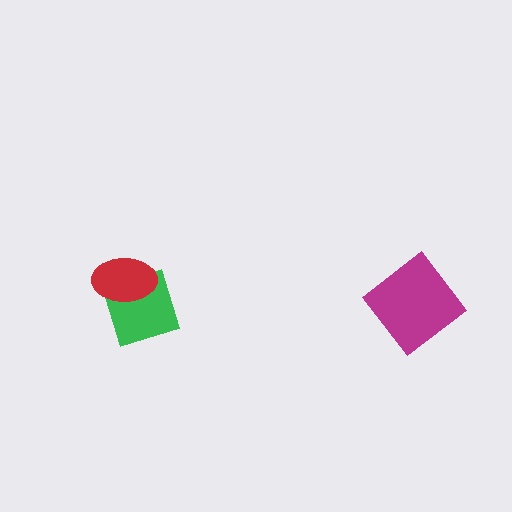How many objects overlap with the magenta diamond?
0 objects overlap with the magenta diamond.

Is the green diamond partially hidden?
Yes, it is partially covered by another shape.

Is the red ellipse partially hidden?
No, no other shape covers it.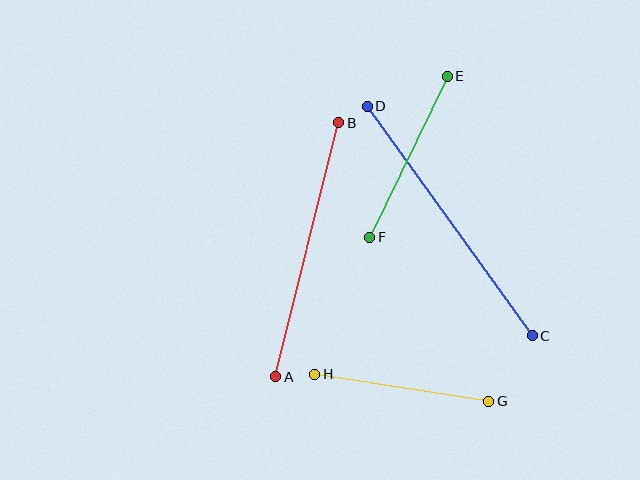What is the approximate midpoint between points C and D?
The midpoint is at approximately (450, 221) pixels.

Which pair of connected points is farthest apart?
Points C and D are farthest apart.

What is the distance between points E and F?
The distance is approximately 179 pixels.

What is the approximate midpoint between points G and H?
The midpoint is at approximately (402, 388) pixels.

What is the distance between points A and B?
The distance is approximately 262 pixels.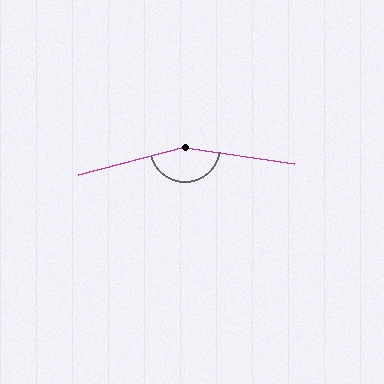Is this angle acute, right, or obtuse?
It is obtuse.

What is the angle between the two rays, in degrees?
Approximately 157 degrees.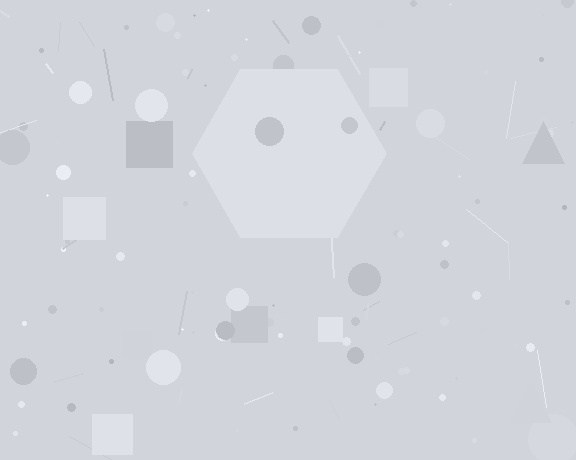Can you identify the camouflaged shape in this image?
The camouflaged shape is a hexagon.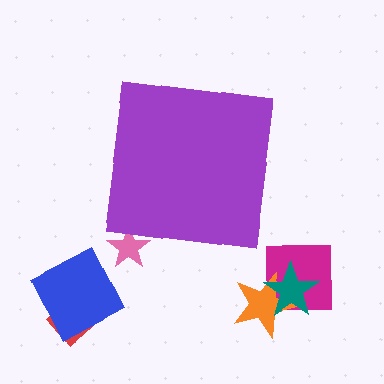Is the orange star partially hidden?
No, the orange star is fully visible.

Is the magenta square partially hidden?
No, the magenta square is fully visible.